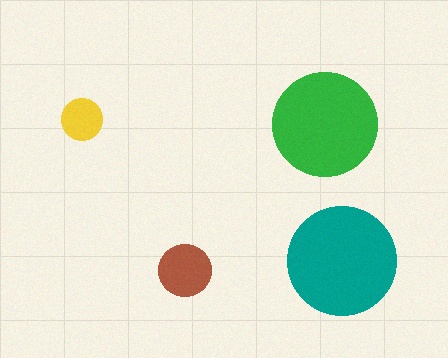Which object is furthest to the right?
The teal circle is rightmost.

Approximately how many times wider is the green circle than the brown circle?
About 2 times wider.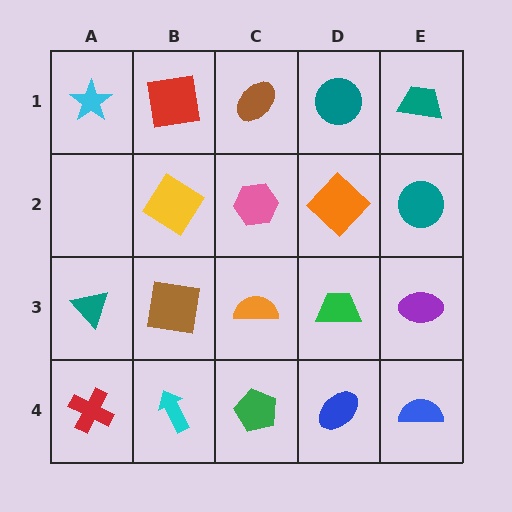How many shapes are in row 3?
5 shapes.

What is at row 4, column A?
A red cross.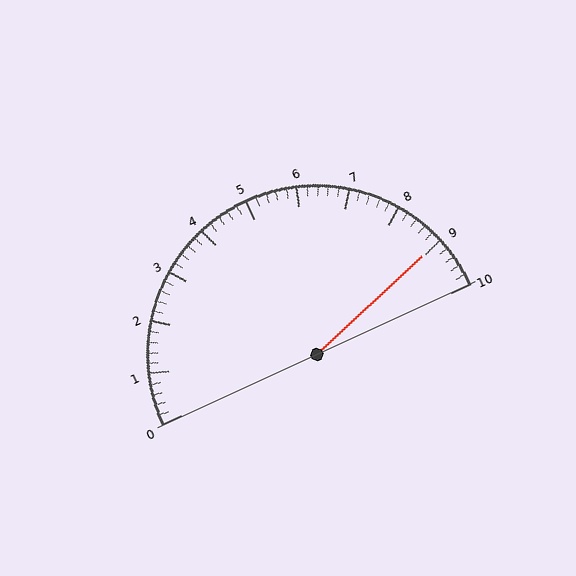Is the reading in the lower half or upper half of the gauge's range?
The reading is in the upper half of the range (0 to 10).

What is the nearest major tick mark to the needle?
The nearest major tick mark is 9.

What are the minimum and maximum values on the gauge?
The gauge ranges from 0 to 10.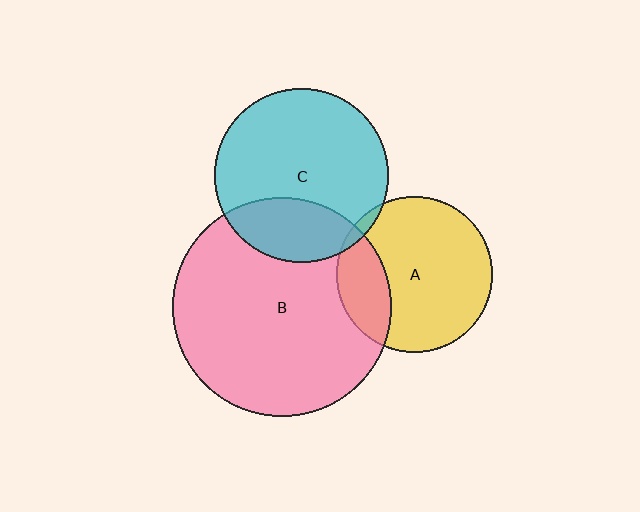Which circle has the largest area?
Circle B (pink).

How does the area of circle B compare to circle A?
Approximately 2.0 times.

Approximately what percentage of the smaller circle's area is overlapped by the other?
Approximately 25%.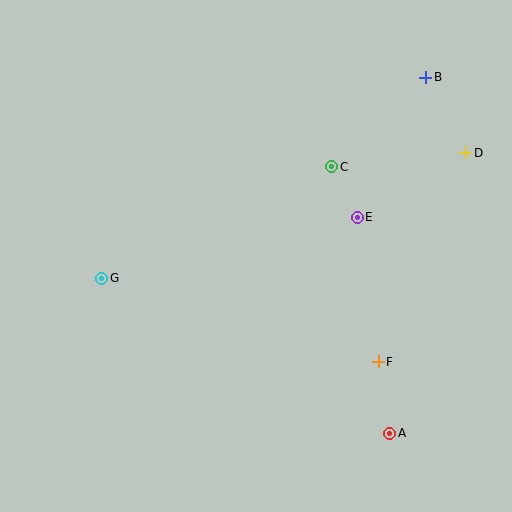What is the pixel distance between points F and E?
The distance between F and E is 146 pixels.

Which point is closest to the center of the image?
Point E at (357, 217) is closest to the center.